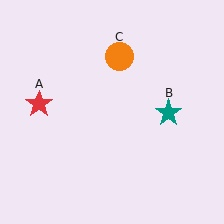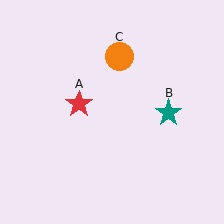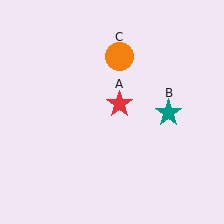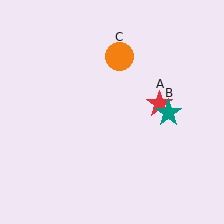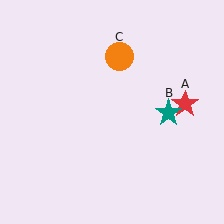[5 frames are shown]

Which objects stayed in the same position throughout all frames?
Teal star (object B) and orange circle (object C) remained stationary.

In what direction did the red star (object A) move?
The red star (object A) moved right.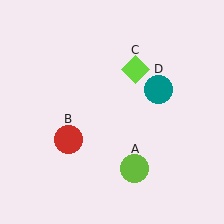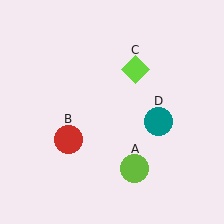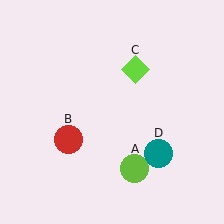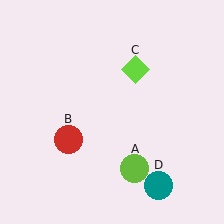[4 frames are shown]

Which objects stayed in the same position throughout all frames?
Lime circle (object A) and red circle (object B) and lime diamond (object C) remained stationary.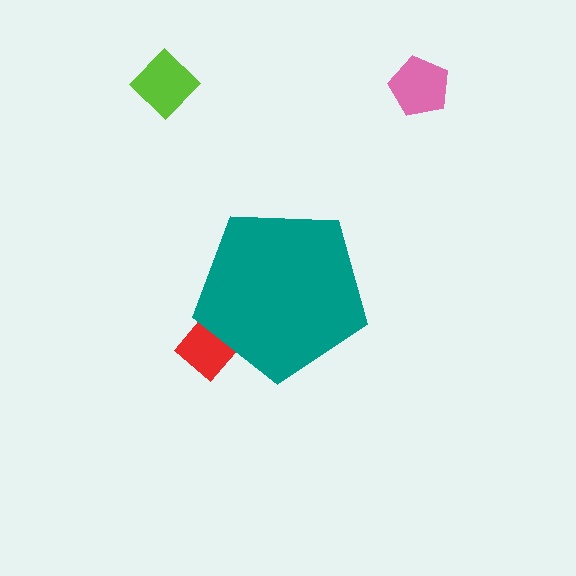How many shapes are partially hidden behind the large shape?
1 shape is partially hidden.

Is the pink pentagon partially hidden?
No, the pink pentagon is fully visible.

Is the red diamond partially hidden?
Yes, the red diamond is partially hidden behind the teal pentagon.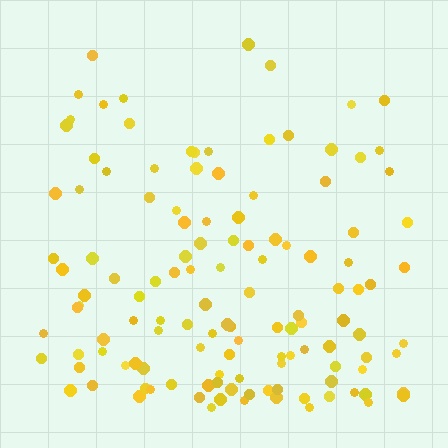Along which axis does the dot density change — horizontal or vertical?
Vertical.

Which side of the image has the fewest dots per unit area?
The top.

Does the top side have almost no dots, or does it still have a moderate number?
Still a moderate number, just noticeably fewer than the bottom.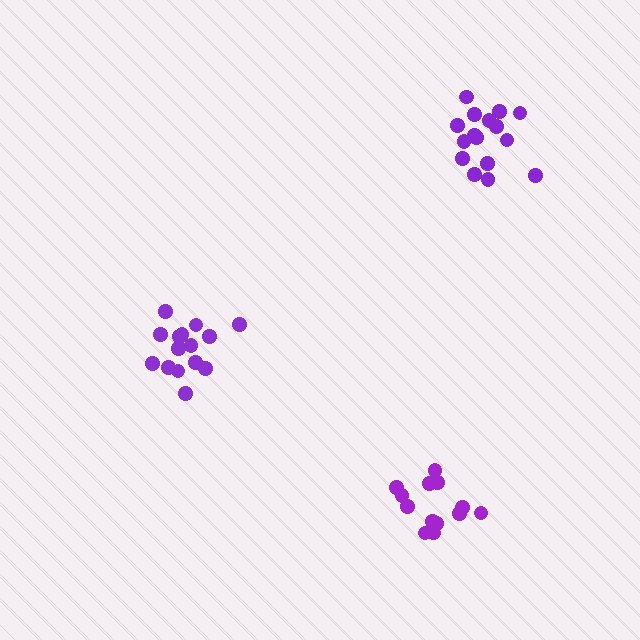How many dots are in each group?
Group 1: 16 dots, Group 2: 13 dots, Group 3: 15 dots (44 total).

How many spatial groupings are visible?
There are 3 spatial groupings.